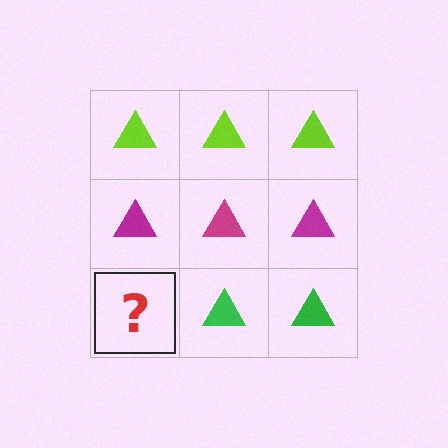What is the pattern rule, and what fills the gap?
The rule is that each row has a consistent color. The gap should be filled with a green triangle.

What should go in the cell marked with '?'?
The missing cell should contain a green triangle.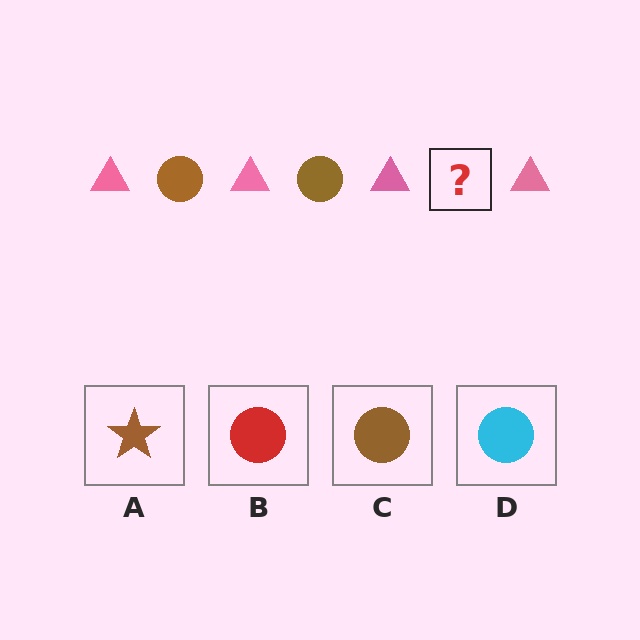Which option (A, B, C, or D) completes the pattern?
C.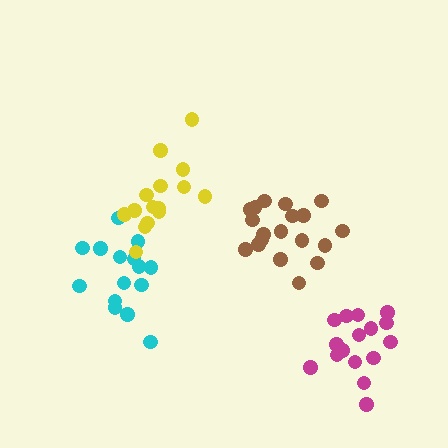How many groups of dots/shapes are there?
There are 4 groups.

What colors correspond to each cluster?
The clusters are colored: brown, magenta, cyan, yellow.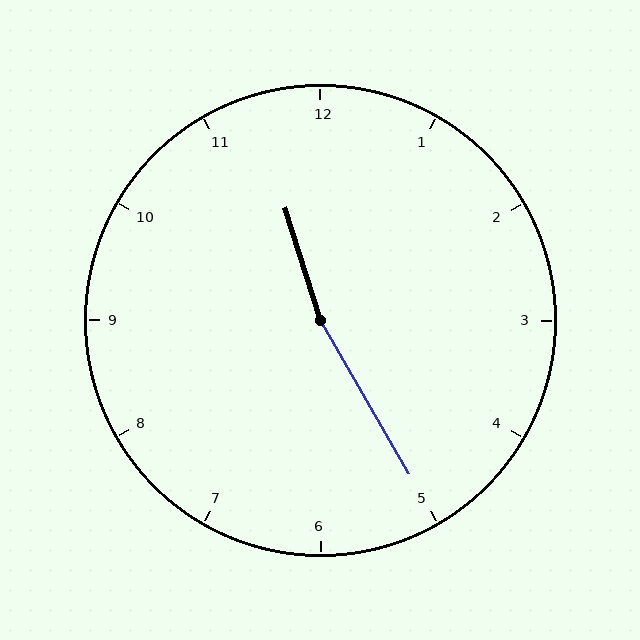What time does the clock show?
11:25.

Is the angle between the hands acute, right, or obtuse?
It is obtuse.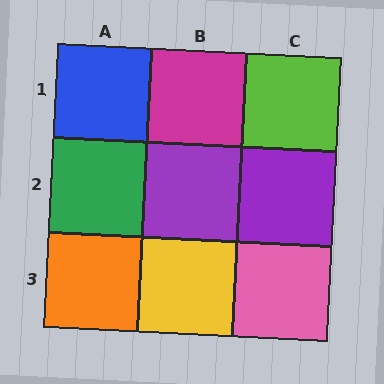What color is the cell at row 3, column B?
Yellow.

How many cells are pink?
1 cell is pink.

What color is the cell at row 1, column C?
Lime.